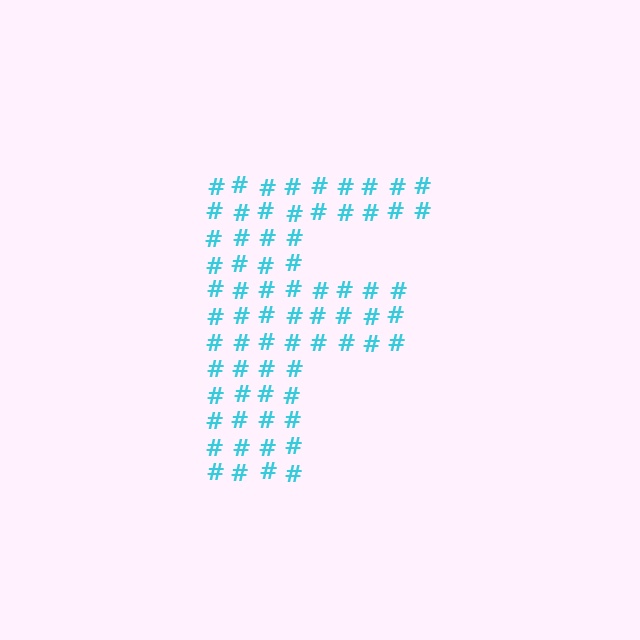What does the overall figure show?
The overall figure shows the letter F.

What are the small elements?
The small elements are hash symbols.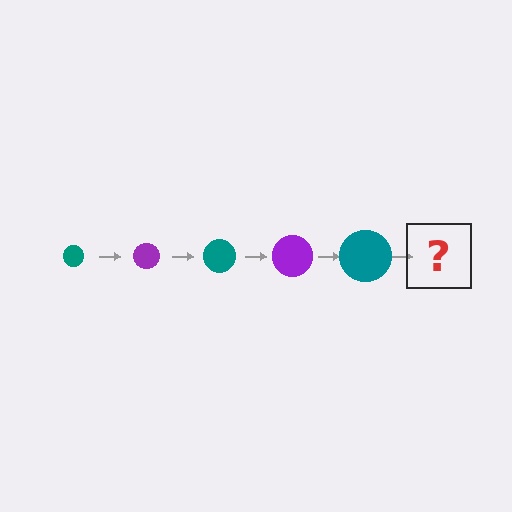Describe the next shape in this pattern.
It should be a purple circle, larger than the previous one.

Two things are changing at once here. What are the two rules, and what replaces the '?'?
The two rules are that the circle grows larger each step and the color cycles through teal and purple. The '?' should be a purple circle, larger than the previous one.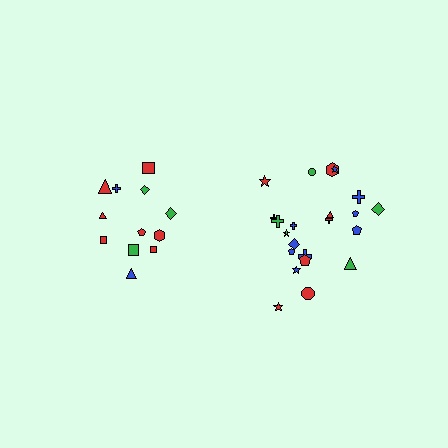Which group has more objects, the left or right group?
The right group.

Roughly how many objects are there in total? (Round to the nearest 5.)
Roughly 35 objects in total.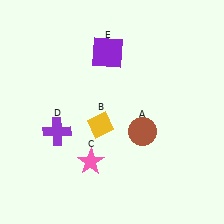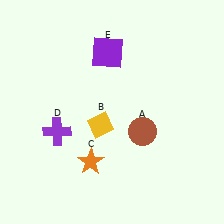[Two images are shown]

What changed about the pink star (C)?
In Image 1, C is pink. In Image 2, it changed to orange.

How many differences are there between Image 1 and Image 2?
There is 1 difference between the two images.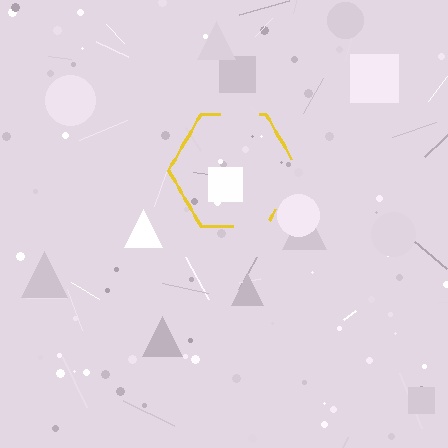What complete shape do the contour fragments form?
The contour fragments form a hexagon.